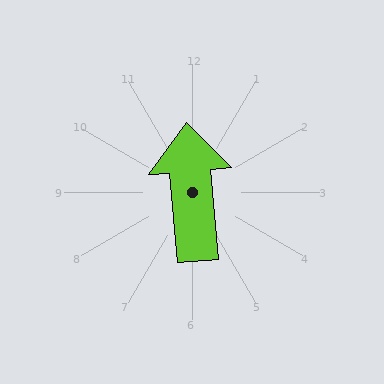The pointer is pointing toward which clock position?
Roughly 12 o'clock.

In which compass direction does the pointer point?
North.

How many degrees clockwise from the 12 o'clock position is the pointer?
Approximately 355 degrees.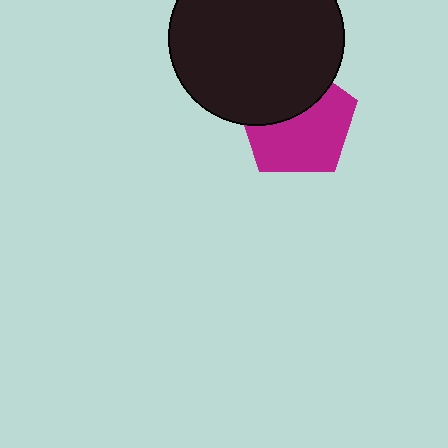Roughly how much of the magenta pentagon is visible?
About half of it is visible (roughly 60%).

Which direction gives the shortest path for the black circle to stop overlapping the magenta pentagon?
Moving up gives the shortest separation.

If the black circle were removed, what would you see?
You would see the complete magenta pentagon.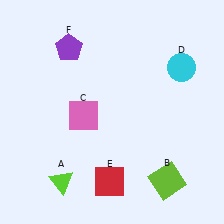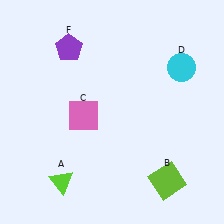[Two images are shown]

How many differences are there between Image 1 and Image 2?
There is 1 difference between the two images.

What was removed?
The red square (E) was removed in Image 2.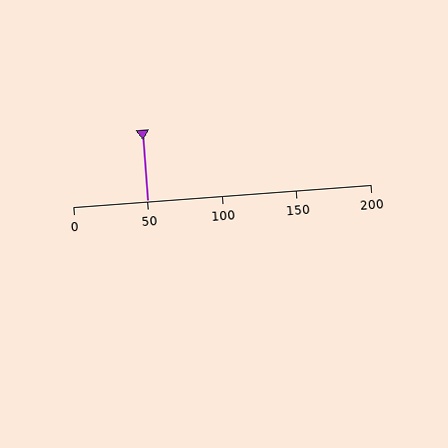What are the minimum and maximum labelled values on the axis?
The axis runs from 0 to 200.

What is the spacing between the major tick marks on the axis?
The major ticks are spaced 50 apart.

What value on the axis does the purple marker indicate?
The marker indicates approximately 50.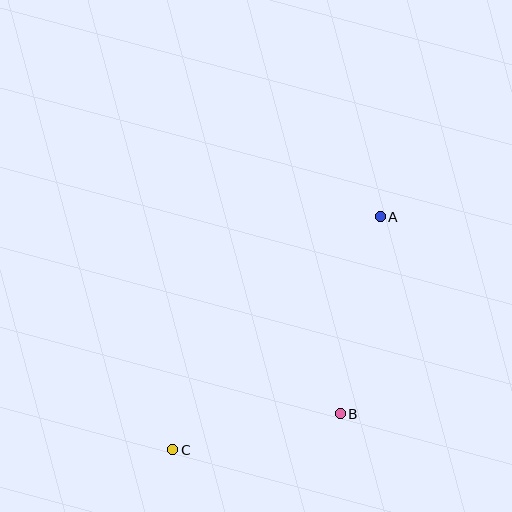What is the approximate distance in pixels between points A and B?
The distance between A and B is approximately 201 pixels.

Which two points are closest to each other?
Points B and C are closest to each other.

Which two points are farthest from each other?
Points A and C are farthest from each other.